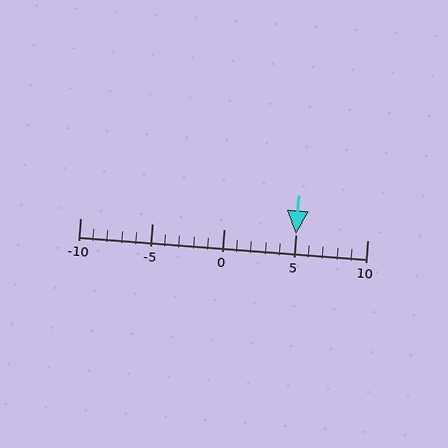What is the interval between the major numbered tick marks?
The major tick marks are spaced 5 units apart.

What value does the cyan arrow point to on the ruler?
The cyan arrow points to approximately 5.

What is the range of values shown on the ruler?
The ruler shows values from -10 to 10.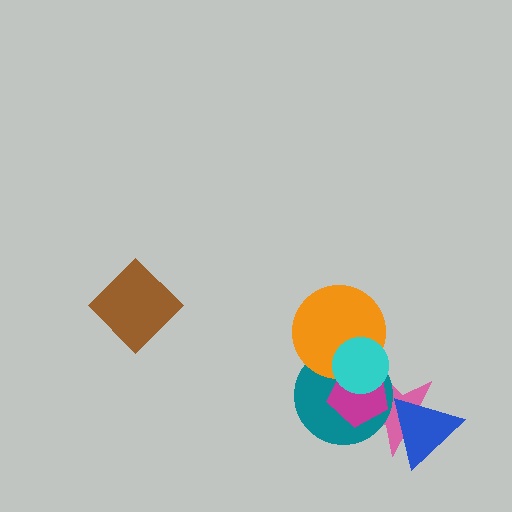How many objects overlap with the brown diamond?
0 objects overlap with the brown diamond.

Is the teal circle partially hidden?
Yes, it is partially covered by another shape.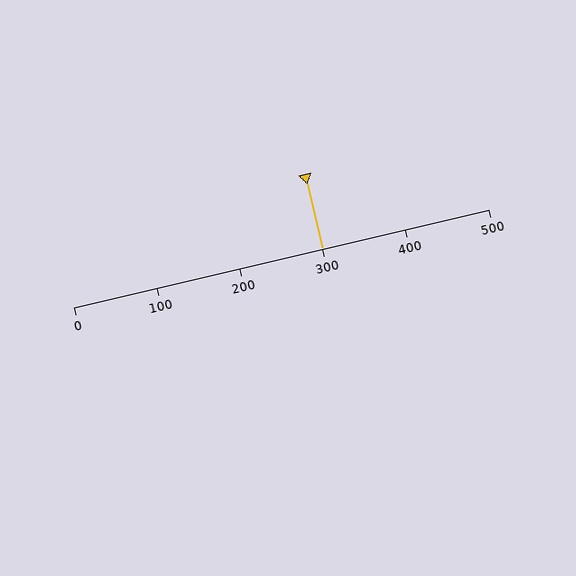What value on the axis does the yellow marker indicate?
The marker indicates approximately 300.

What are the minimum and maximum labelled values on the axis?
The axis runs from 0 to 500.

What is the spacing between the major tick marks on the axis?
The major ticks are spaced 100 apart.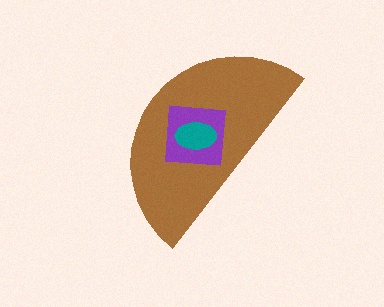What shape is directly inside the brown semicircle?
The purple square.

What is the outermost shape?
The brown semicircle.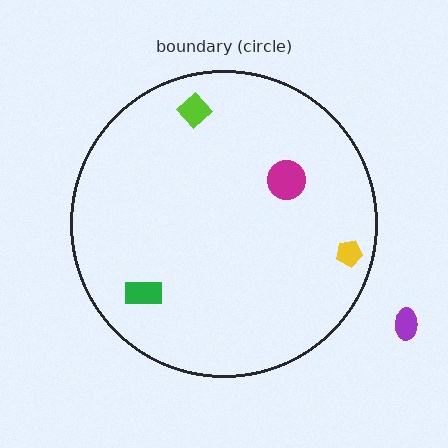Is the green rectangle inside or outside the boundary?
Inside.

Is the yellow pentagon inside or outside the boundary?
Inside.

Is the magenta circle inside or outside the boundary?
Inside.